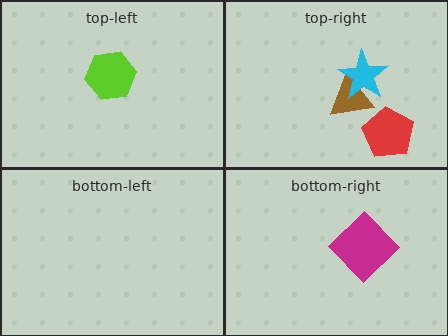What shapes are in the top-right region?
The red pentagon, the brown triangle, the cyan star.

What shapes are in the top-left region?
The lime hexagon.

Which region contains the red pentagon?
The top-right region.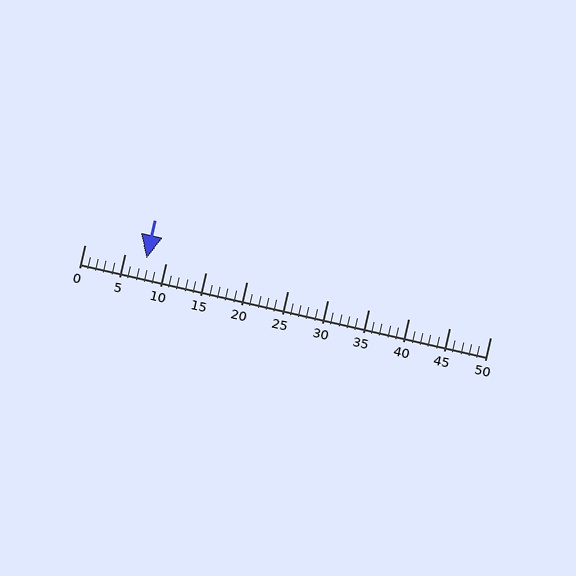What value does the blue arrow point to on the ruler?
The blue arrow points to approximately 8.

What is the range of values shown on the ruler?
The ruler shows values from 0 to 50.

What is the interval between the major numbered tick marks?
The major tick marks are spaced 5 units apart.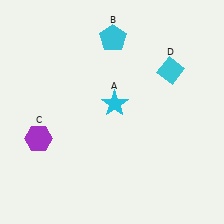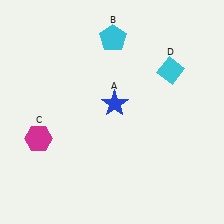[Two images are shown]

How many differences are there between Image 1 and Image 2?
There are 2 differences between the two images.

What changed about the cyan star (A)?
In Image 1, A is cyan. In Image 2, it changed to blue.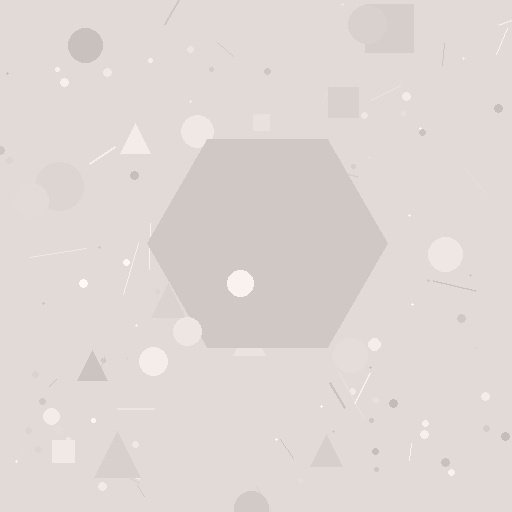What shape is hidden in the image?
A hexagon is hidden in the image.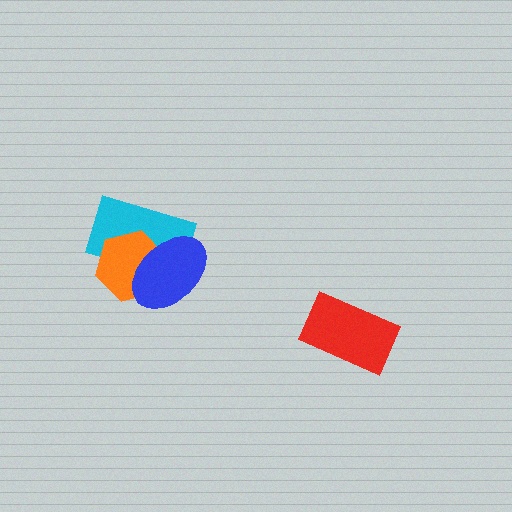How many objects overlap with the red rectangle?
0 objects overlap with the red rectangle.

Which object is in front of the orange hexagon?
The blue ellipse is in front of the orange hexagon.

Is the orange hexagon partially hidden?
Yes, it is partially covered by another shape.